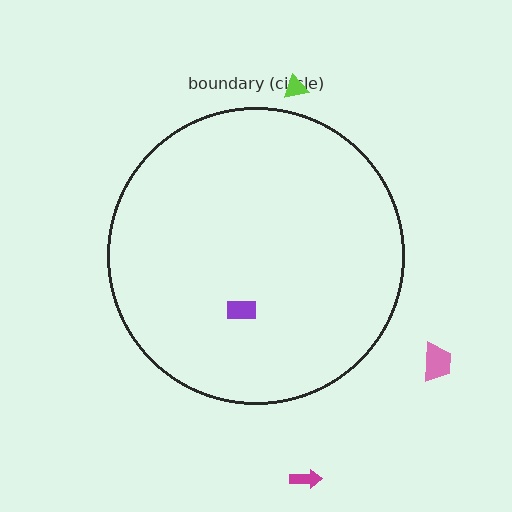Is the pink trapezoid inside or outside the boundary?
Outside.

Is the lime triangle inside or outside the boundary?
Outside.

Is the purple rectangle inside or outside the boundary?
Inside.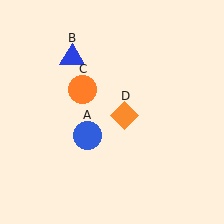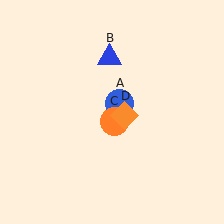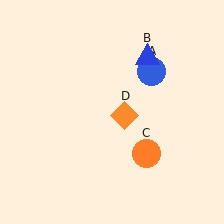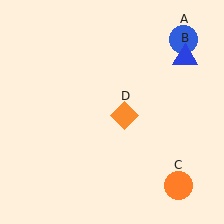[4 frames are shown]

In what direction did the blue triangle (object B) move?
The blue triangle (object B) moved right.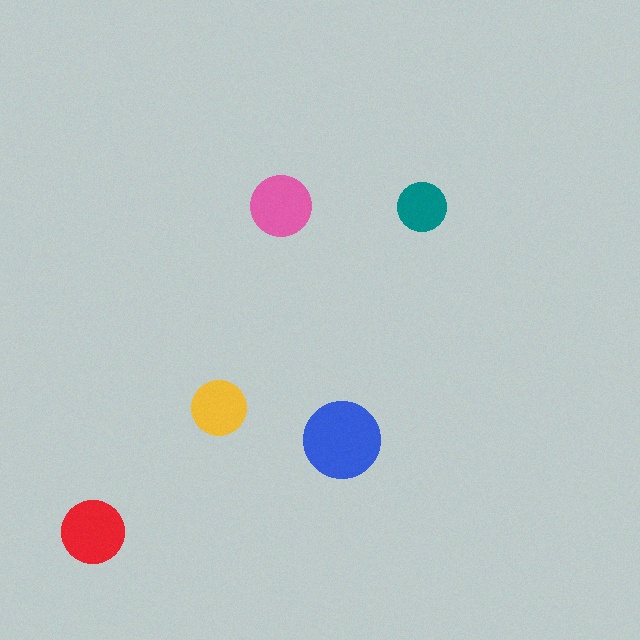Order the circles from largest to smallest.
the blue one, the red one, the pink one, the yellow one, the teal one.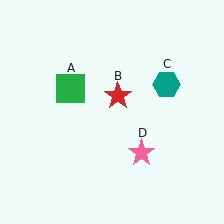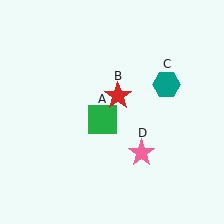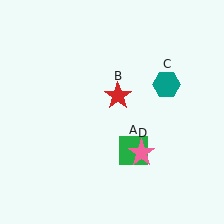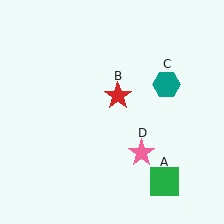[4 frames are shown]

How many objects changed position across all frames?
1 object changed position: green square (object A).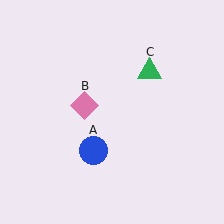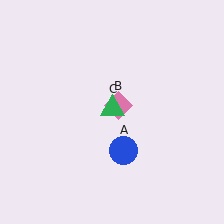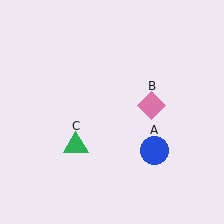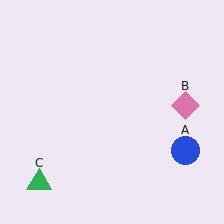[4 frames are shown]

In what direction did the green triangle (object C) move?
The green triangle (object C) moved down and to the left.